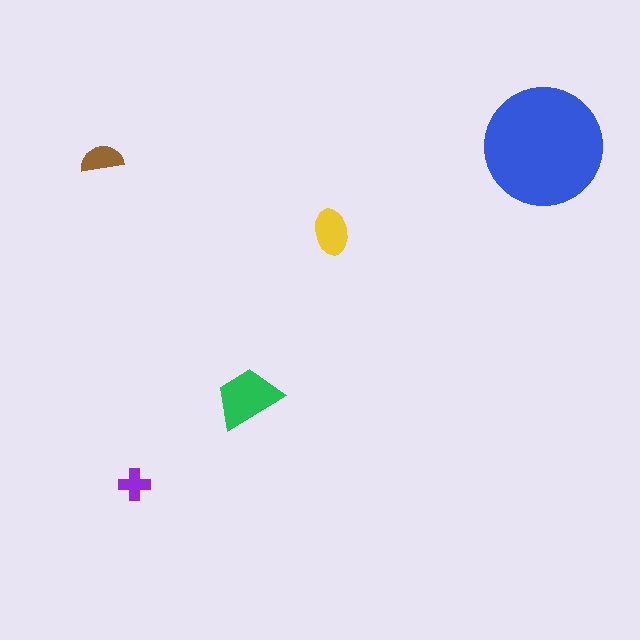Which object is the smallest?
The purple cross.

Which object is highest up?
The blue circle is topmost.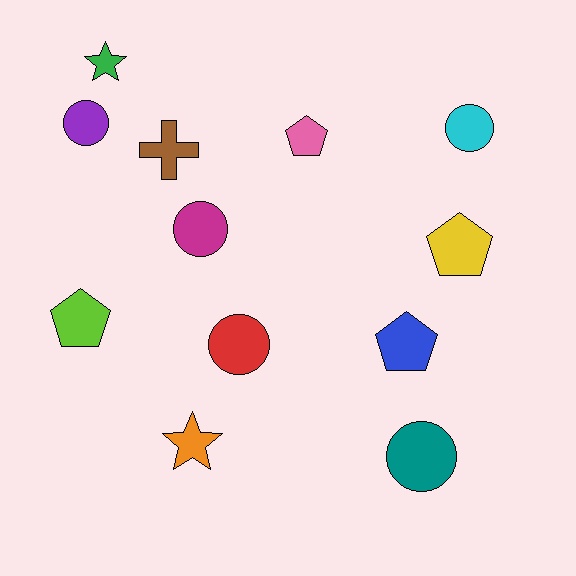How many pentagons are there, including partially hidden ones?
There are 4 pentagons.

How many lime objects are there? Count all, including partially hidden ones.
There is 1 lime object.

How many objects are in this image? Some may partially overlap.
There are 12 objects.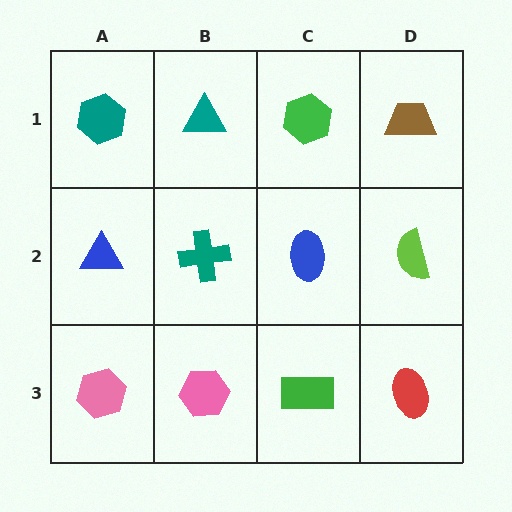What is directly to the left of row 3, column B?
A pink hexagon.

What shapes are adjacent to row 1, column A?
A blue triangle (row 2, column A), a teal triangle (row 1, column B).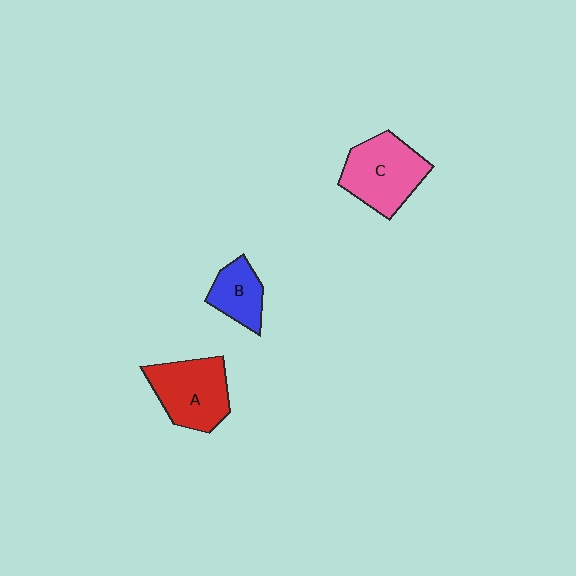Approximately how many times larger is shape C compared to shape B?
Approximately 1.8 times.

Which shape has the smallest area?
Shape B (blue).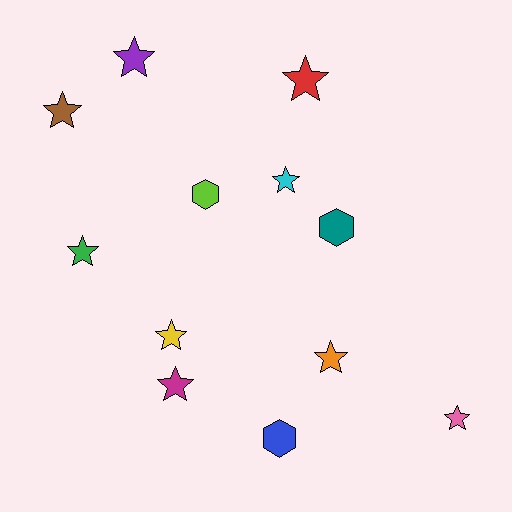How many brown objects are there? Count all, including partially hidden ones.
There is 1 brown object.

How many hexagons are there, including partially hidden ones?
There are 3 hexagons.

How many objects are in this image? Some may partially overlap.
There are 12 objects.